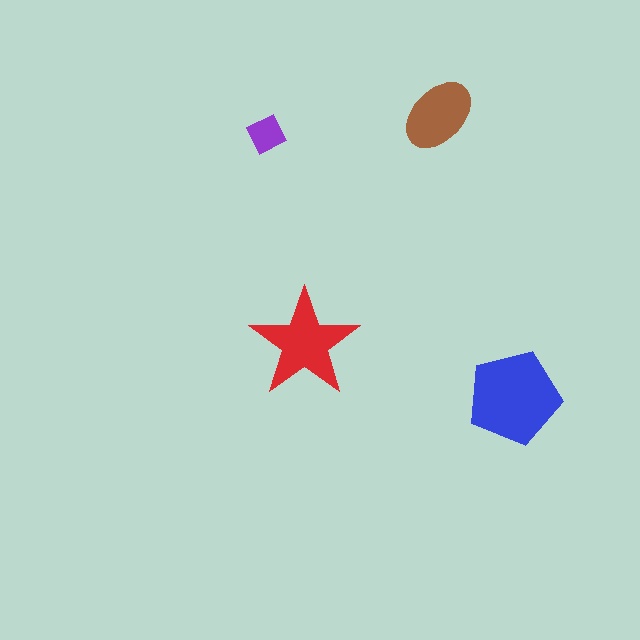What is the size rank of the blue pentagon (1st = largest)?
1st.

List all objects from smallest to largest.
The purple diamond, the brown ellipse, the red star, the blue pentagon.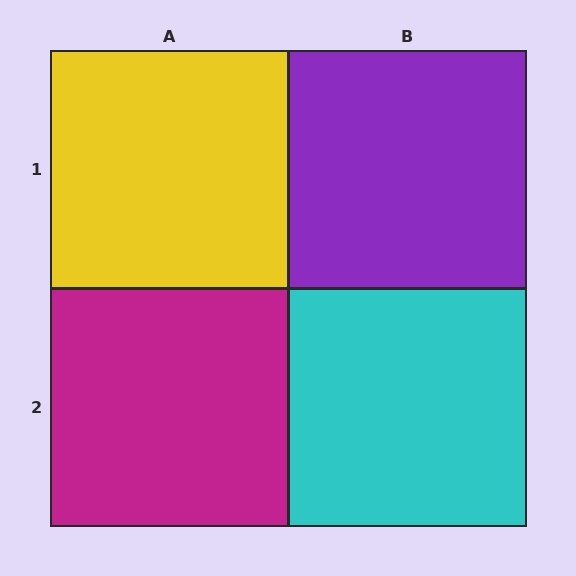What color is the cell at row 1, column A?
Yellow.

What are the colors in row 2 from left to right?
Magenta, cyan.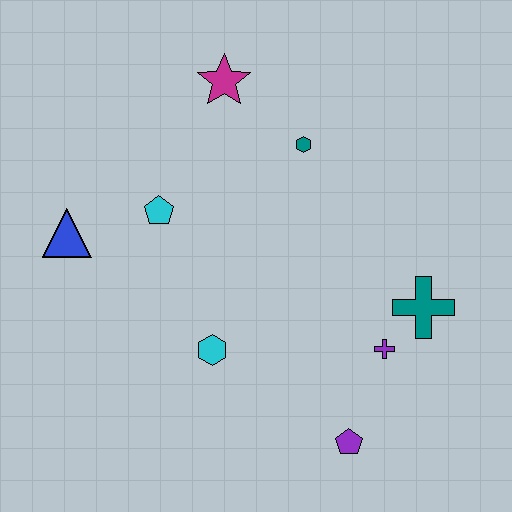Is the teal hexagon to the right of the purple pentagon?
No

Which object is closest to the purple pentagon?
The purple cross is closest to the purple pentagon.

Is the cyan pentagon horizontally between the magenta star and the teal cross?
No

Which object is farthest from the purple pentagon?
The magenta star is farthest from the purple pentagon.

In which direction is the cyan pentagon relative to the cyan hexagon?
The cyan pentagon is above the cyan hexagon.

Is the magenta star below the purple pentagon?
No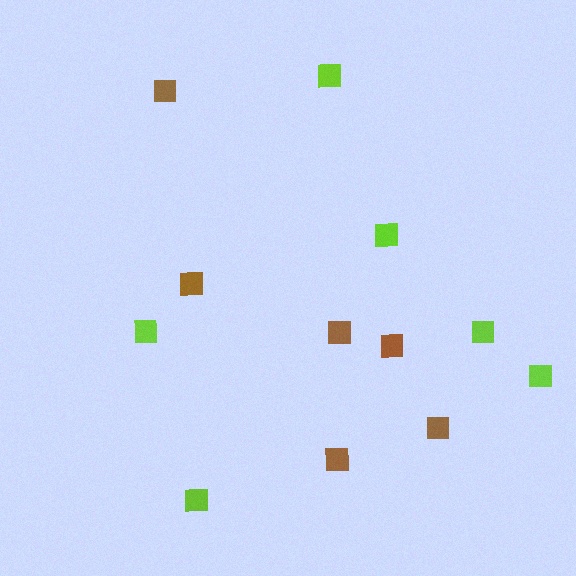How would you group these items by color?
There are 2 groups: one group of brown squares (6) and one group of lime squares (6).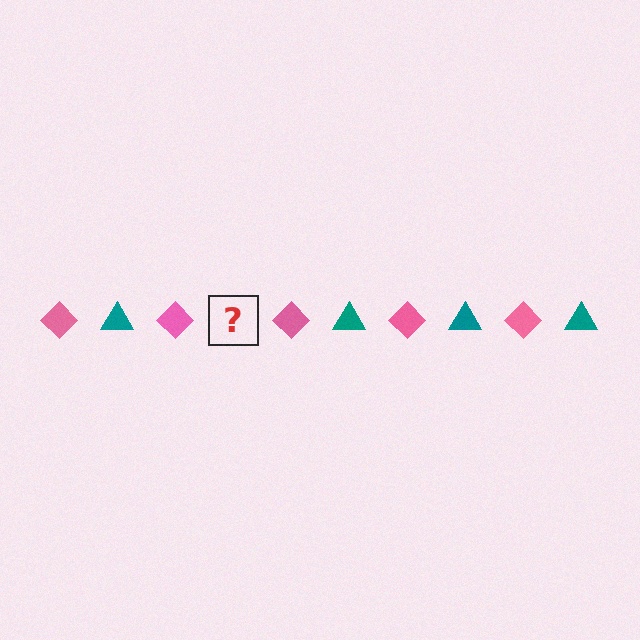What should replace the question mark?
The question mark should be replaced with a teal triangle.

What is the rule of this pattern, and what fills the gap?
The rule is that the pattern alternates between pink diamond and teal triangle. The gap should be filled with a teal triangle.